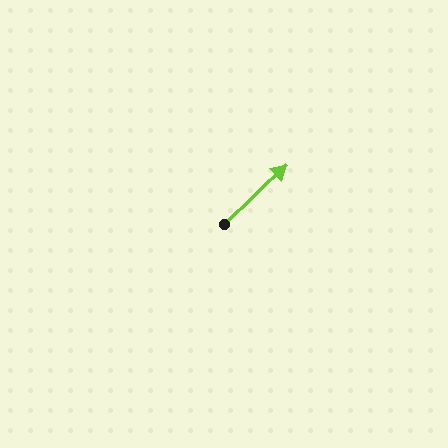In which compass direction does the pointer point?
Northeast.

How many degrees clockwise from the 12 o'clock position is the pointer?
Approximately 46 degrees.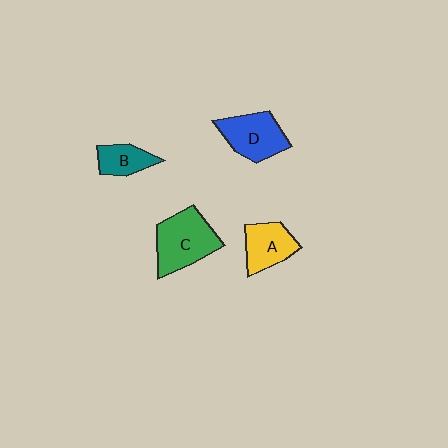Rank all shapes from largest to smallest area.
From largest to smallest: C (green), D (blue), A (yellow), B (teal).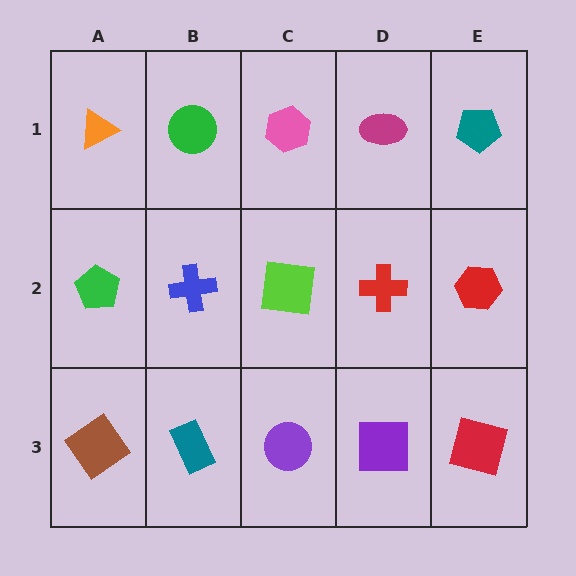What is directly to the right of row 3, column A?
A teal rectangle.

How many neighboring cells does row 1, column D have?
3.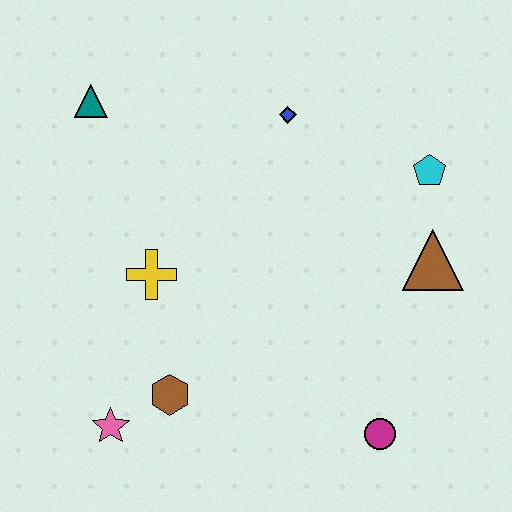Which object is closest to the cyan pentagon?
The brown triangle is closest to the cyan pentagon.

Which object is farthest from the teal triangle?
The magenta circle is farthest from the teal triangle.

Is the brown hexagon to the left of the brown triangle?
Yes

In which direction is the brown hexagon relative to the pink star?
The brown hexagon is to the right of the pink star.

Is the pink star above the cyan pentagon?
No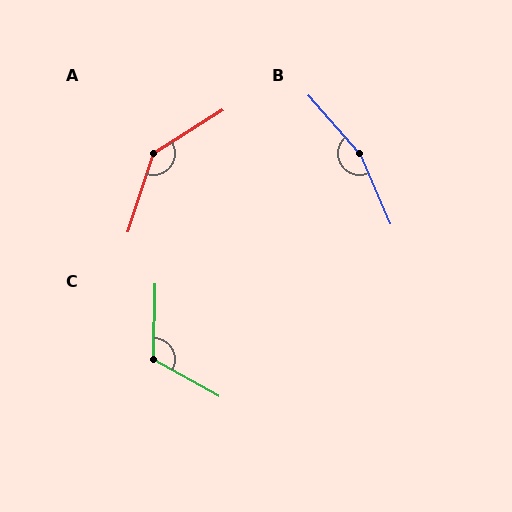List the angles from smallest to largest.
C (118°), A (140°), B (162°).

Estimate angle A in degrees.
Approximately 140 degrees.